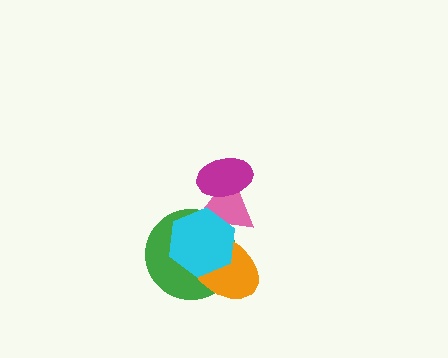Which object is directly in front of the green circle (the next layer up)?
The orange ellipse is directly in front of the green circle.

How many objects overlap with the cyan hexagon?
3 objects overlap with the cyan hexagon.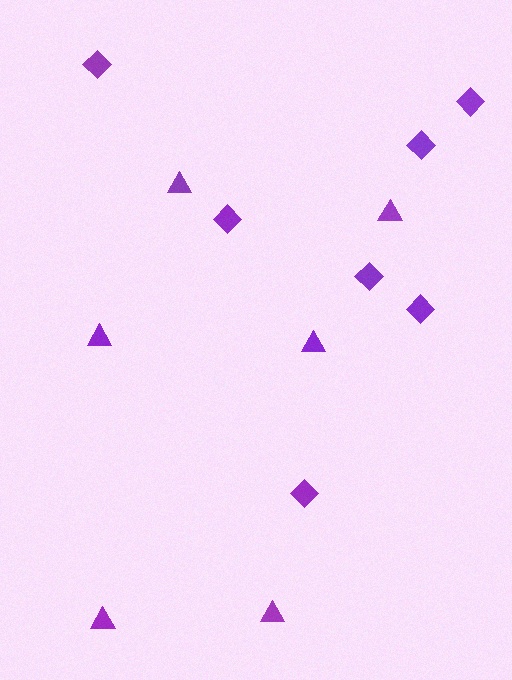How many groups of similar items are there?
There are 2 groups: one group of triangles (6) and one group of diamonds (7).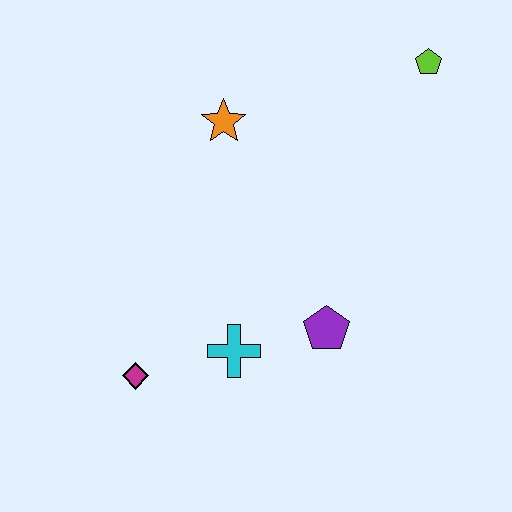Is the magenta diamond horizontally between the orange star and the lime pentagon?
No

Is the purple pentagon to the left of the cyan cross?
No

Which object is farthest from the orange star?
The magenta diamond is farthest from the orange star.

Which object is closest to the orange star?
The lime pentagon is closest to the orange star.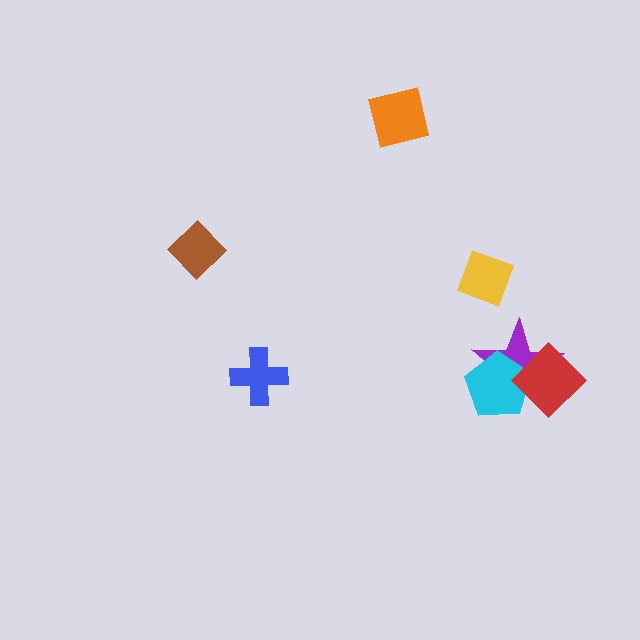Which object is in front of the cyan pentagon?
The red diamond is in front of the cyan pentagon.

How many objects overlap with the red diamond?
2 objects overlap with the red diamond.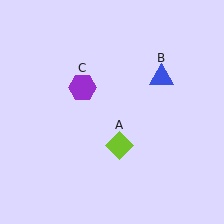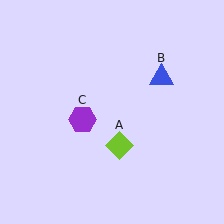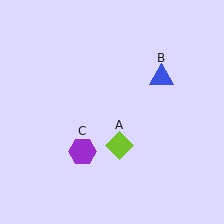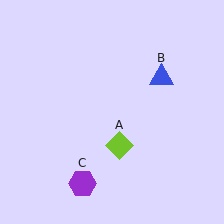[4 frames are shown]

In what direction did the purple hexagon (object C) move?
The purple hexagon (object C) moved down.